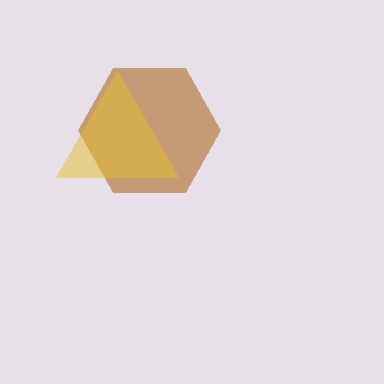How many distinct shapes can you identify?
There are 2 distinct shapes: a brown hexagon, a yellow triangle.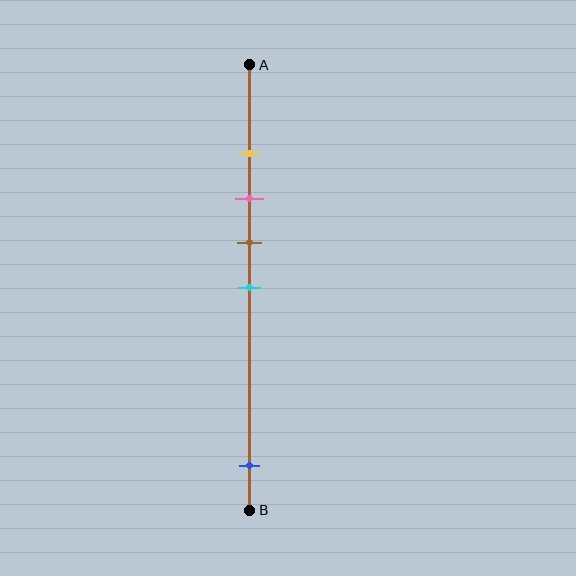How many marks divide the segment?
There are 5 marks dividing the segment.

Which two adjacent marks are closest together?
The yellow and pink marks are the closest adjacent pair.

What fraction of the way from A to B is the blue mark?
The blue mark is approximately 90% (0.9) of the way from A to B.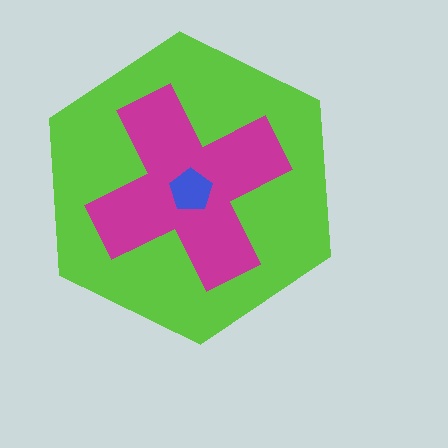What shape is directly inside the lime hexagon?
The magenta cross.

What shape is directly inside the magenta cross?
The blue pentagon.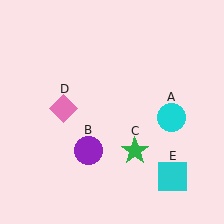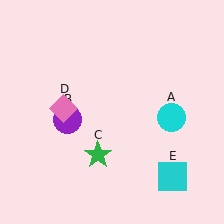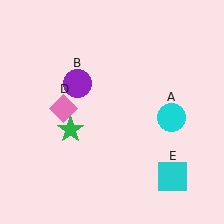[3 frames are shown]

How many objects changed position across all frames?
2 objects changed position: purple circle (object B), green star (object C).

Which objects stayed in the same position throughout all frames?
Cyan circle (object A) and pink diamond (object D) and cyan square (object E) remained stationary.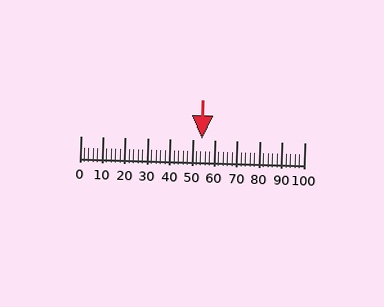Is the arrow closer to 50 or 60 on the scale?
The arrow is closer to 50.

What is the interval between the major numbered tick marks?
The major tick marks are spaced 10 units apart.